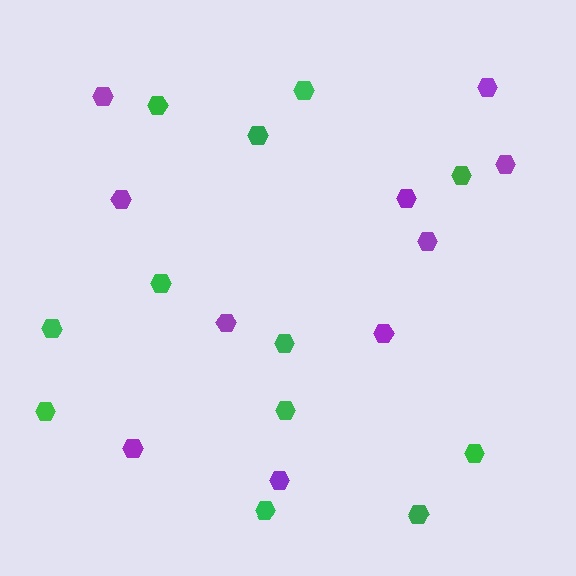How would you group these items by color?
There are 2 groups: one group of green hexagons (12) and one group of purple hexagons (10).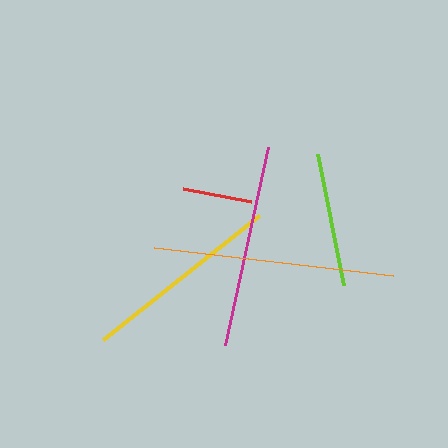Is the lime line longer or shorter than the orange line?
The orange line is longer than the lime line.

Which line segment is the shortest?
The red line is the shortest at approximately 69 pixels.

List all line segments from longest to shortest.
From longest to shortest: orange, magenta, yellow, lime, red.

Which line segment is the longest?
The orange line is the longest at approximately 241 pixels.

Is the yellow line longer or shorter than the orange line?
The orange line is longer than the yellow line.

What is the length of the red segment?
The red segment is approximately 69 pixels long.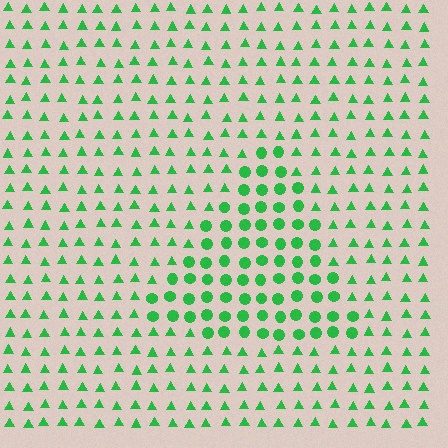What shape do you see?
I see a triangle.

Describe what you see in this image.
The image is filled with small green elements arranged in a uniform grid. A triangle-shaped region contains circles, while the surrounding area contains triangles. The boundary is defined purely by the change in element shape.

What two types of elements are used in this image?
The image uses circles inside the triangle region and triangles outside it.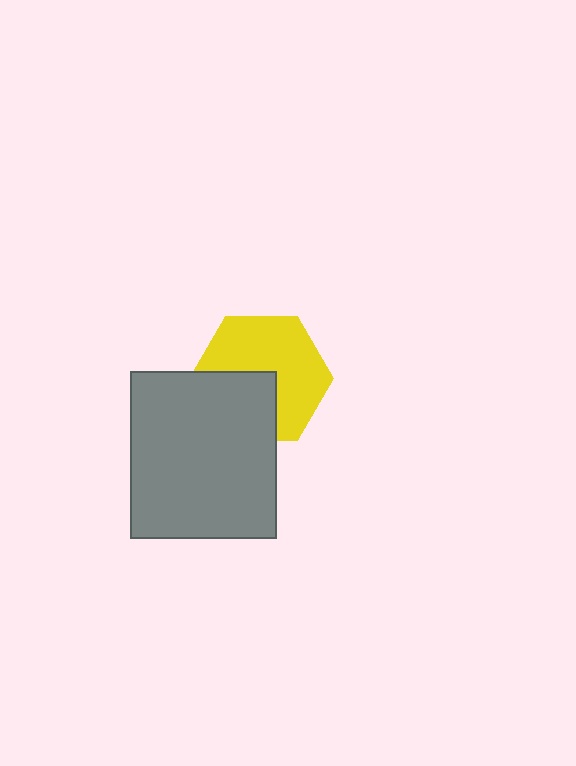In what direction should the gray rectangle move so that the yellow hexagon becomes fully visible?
The gray rectangle should move down. That is the shortest direction to clear the overlap and leave the yellow hexagon fully visible.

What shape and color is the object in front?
The object in front is a gray rectangle.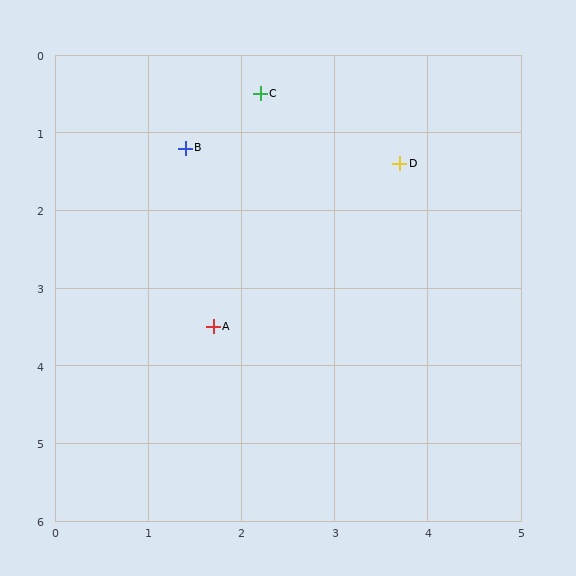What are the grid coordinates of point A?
Point A is at approximately (1.7, 3.5).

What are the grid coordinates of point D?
Point D is at approximately (3.7, 1.4).